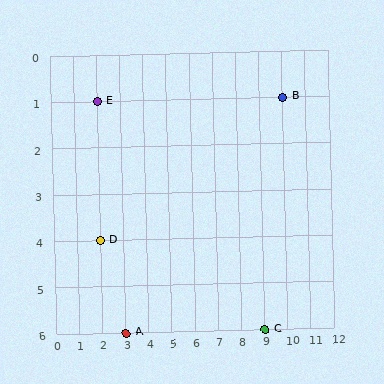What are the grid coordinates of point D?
Point D is at grid coordinates (2, 4).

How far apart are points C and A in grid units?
Points C and A are 6 columns apart.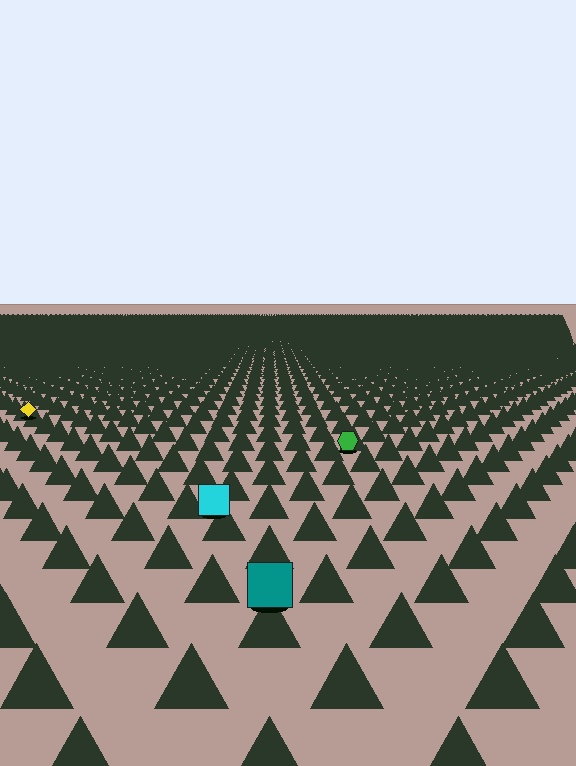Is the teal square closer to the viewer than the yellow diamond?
Yes. The teal square is closer — you can tell from the texture gradient: the ground texture is coarser near it.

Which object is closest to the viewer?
The teal square is closest. The texture marks near it are larger and more spread out.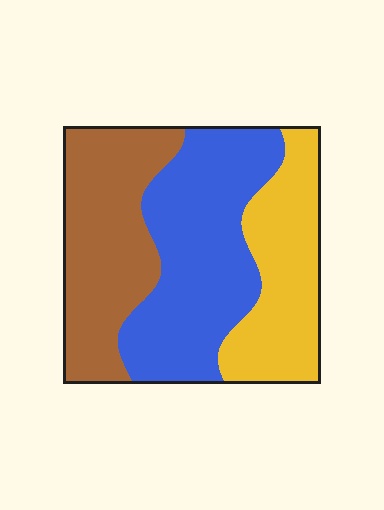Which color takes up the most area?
Blue, at roughly 40%.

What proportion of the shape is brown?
Brown takes up about one third (1/3) of the shape.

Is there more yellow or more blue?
Blue.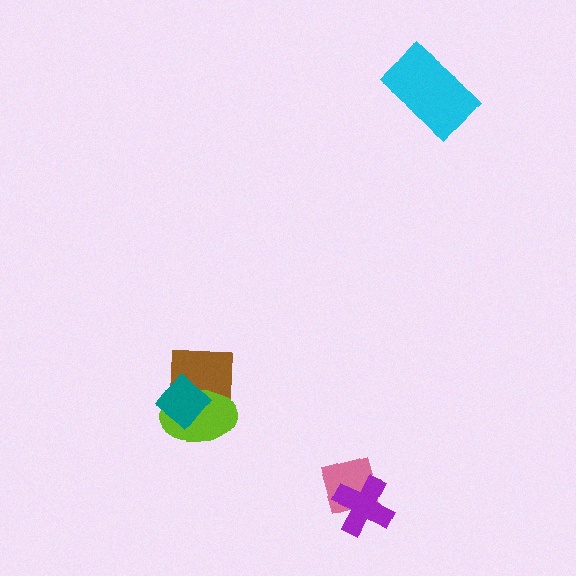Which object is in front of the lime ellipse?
The teal diamond is in front of the lime ellipse.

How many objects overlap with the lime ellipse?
2 objects overlap with the lime ellipse.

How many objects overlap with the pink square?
1 object overlaps with the pink square.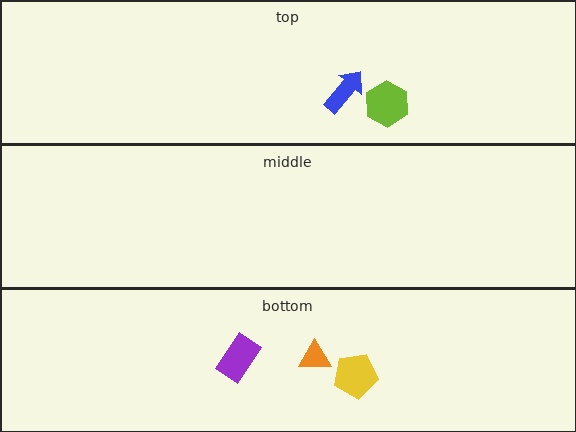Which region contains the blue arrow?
The top region.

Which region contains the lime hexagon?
The top region.